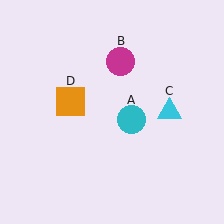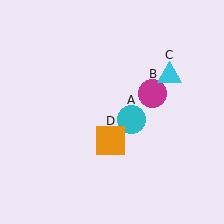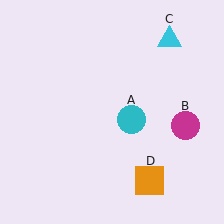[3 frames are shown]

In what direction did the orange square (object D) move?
The orange square (object D) moved down and to the right.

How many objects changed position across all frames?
3 objects changed position: magenta circle (object B), cyan triangle (object C), orange square (object D).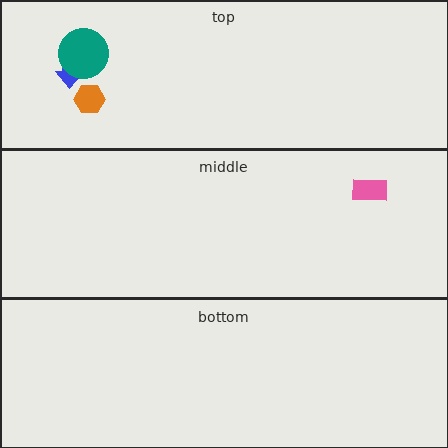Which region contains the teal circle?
The top region.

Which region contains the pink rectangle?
The middle region.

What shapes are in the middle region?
The pink rectangle.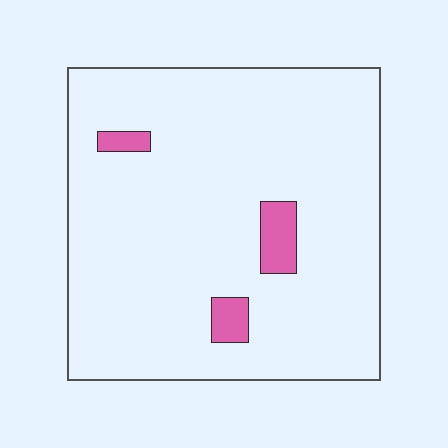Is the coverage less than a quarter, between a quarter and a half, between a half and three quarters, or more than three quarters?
Less than a quarter.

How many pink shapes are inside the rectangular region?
3.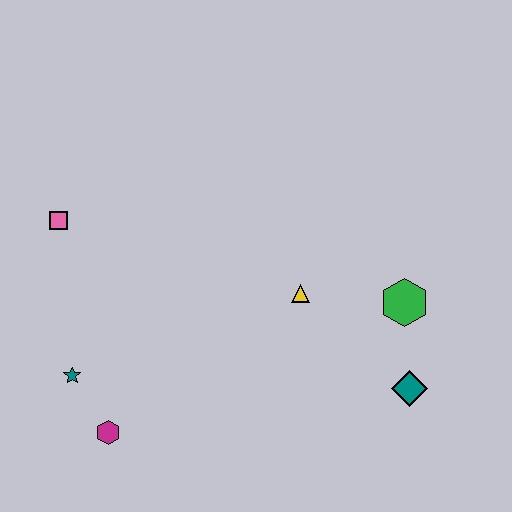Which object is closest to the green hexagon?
The teal diamond is closest to the green hexagon.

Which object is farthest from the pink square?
The teal diamond is farthest from the pink square.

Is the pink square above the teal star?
Yes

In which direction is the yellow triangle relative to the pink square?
The yellow triangle is to the right of the pink square.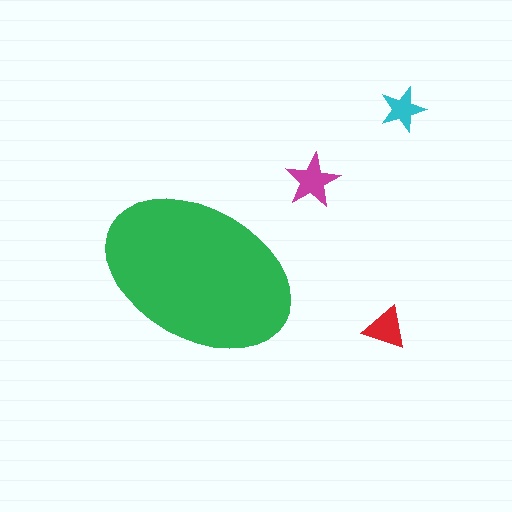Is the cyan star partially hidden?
No, the cyan star is fully visible.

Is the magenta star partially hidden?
No, the magenta star is fully visible.